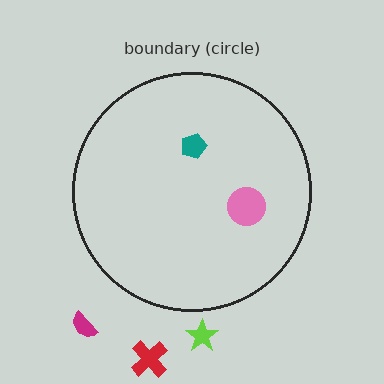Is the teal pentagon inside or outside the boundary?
Inside.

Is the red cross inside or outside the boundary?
Outside.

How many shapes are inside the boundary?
2 inside, 3 outside.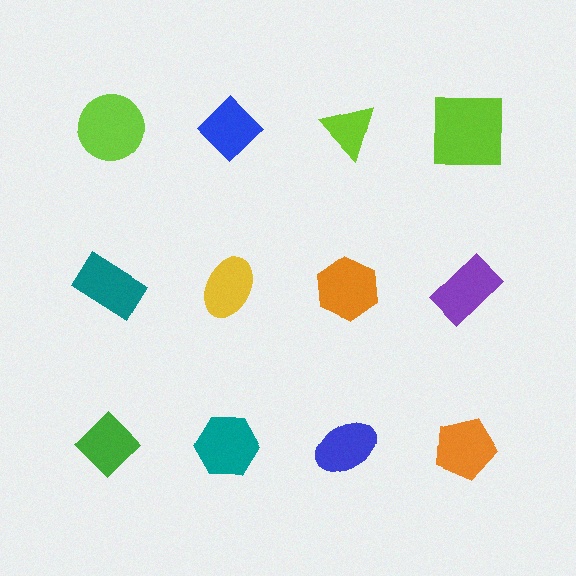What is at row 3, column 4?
An orange pentagon.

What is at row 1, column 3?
A lime triangle.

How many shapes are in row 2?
4 shapes.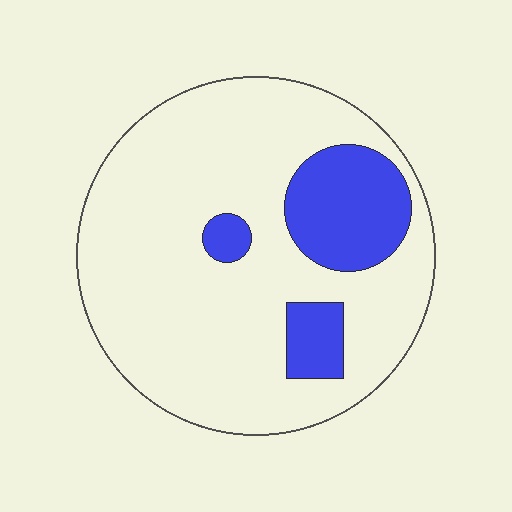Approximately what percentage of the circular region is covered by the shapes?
Approximately 20%.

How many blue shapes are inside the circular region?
3.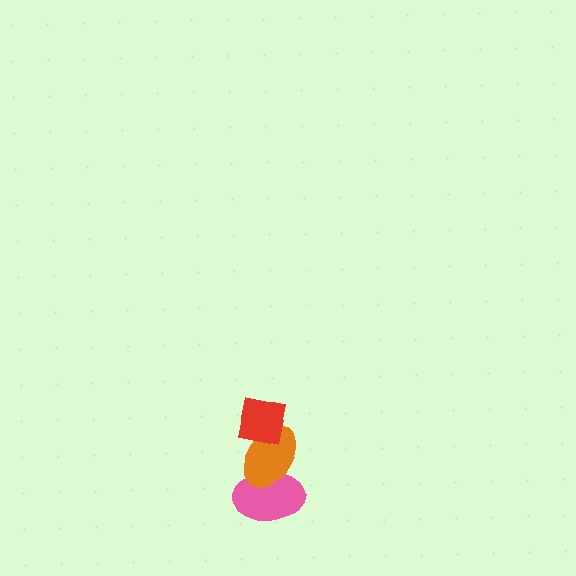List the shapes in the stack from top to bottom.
From top to bottom: the red square, the orange ellipse, the pink ellipse.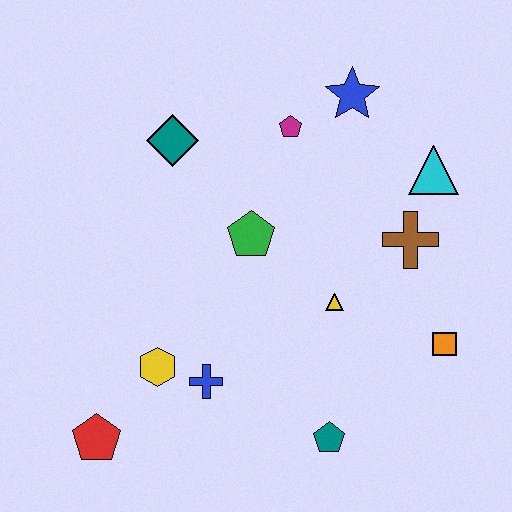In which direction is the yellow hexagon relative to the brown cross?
The yellow hexagon is to the left of the brown cross.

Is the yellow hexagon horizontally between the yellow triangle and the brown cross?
No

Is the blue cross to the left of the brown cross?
Yes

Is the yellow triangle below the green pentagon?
Yes